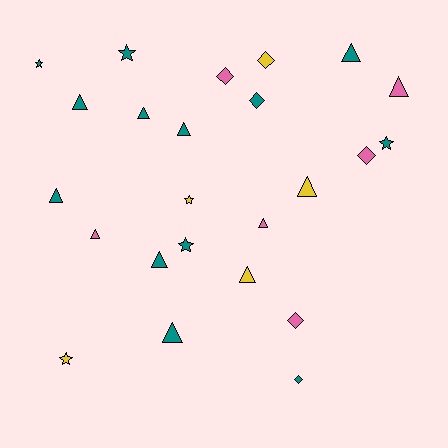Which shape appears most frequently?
Triangle, with 12 objects.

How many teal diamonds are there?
There are 2 teal diamonds.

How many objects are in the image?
There are 24 objects.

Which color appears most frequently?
Teal, with 13 objects.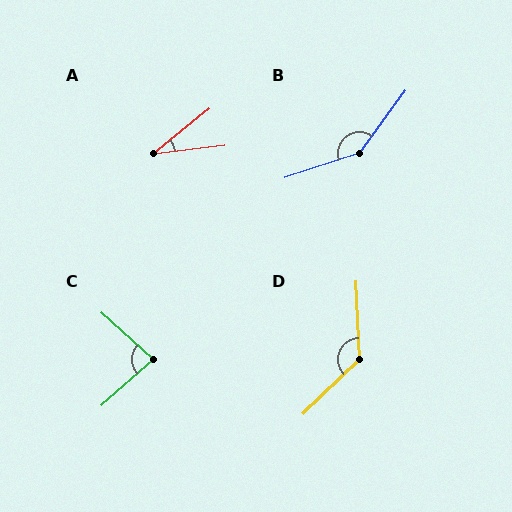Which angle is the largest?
B, at approximately 145 degrees.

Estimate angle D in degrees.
Approximately 131 degrees.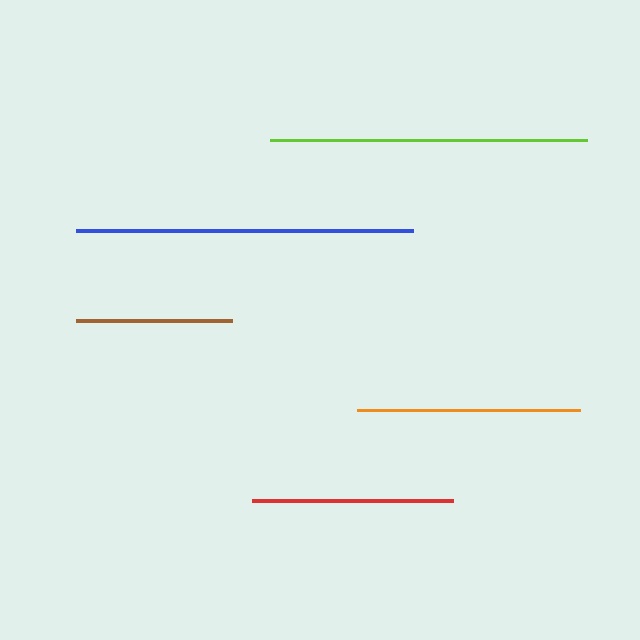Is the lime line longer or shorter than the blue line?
The blue line is longer than the lime line.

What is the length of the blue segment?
The blue segment is approximately 337 pixels long.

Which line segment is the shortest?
The brown line is the shortest at approximately 156 pixels.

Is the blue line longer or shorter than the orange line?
The blue line is longer than the orange line.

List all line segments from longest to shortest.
From longest to shortest: blue, lime, orange, red, brown.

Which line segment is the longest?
The blue line is the longest at approximately 337 pixels.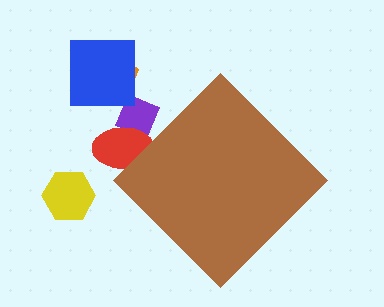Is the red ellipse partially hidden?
Yes, the red ellipse is partially hidden behind the brown diamond.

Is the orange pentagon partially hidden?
No, the orange pentagon is fully visible.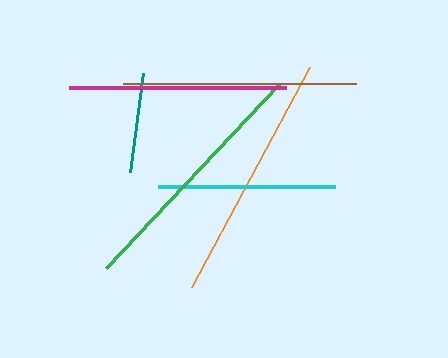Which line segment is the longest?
The green line is the longest at approximately 252 pixels.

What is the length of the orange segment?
The orange segment is approximately 249 pixels long.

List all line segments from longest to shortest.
From longest to shortest: green, orange, brown, magenta, cyan, teal.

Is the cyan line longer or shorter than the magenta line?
The magenta line is longer than the cyan line.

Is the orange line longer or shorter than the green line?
The green line is longer than the orange line.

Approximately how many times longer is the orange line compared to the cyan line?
The orange line is approximately 1.4 times the length of the cyan line.